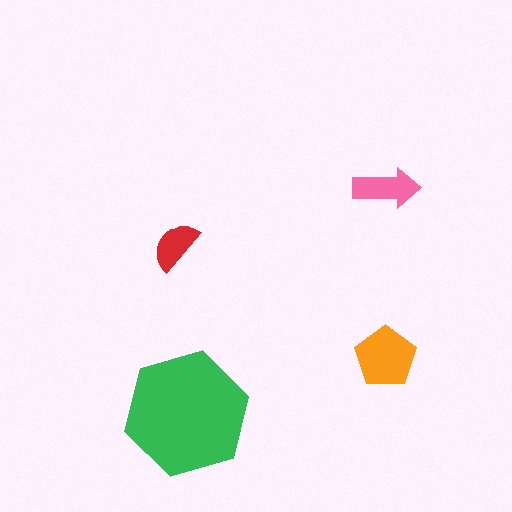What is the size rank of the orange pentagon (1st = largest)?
2nd.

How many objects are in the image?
There are 4 objects in the image.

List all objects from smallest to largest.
The red semicircle, the pink arrow, the orange pentagon, the green hexagon.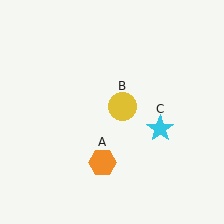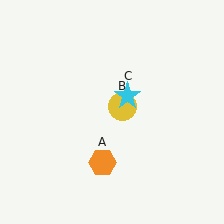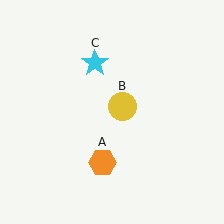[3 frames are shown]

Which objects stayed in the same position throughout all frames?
Orange hexagon (object A) and yellow circle (object B) remained stationary.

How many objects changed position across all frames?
1 object changed position: cyan star (object C).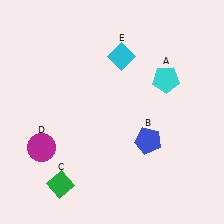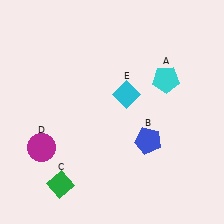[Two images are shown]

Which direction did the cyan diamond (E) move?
The cyan diamond (E) moved down.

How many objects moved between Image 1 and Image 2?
1 object moved between the two images.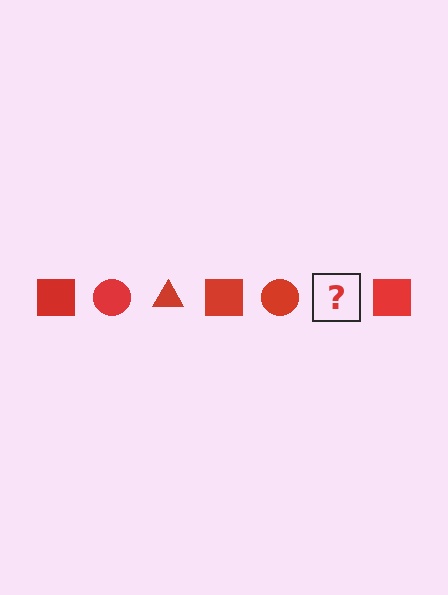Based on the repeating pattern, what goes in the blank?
The blank should be a red triangle.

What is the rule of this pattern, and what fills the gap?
The rule is that the pattern cycles through square, circle, triangle shapes in red. The gap should be filled with a red triangle.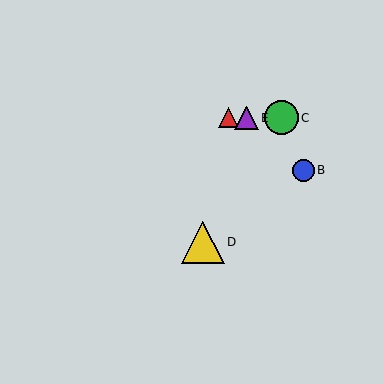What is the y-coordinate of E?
Object E is at y≈118.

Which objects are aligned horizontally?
Objects A, C, E are aligned horizontally.